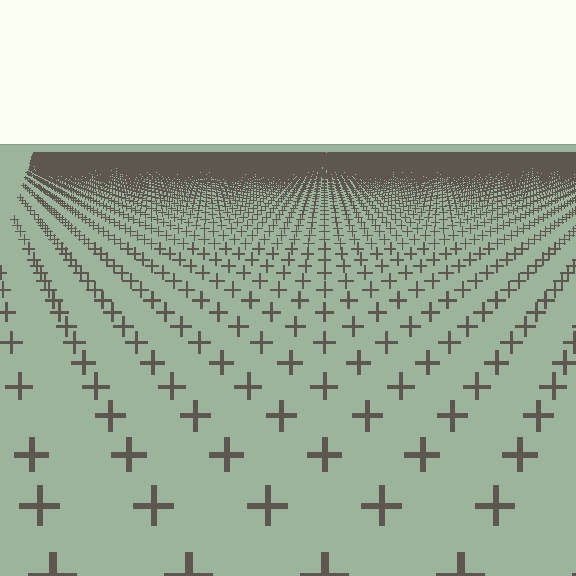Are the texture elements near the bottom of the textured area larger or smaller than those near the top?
Larger. Near the bottom, elements are closer to the viewer and appear at a bigger on-screen size.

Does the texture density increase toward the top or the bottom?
Density increases toward the top.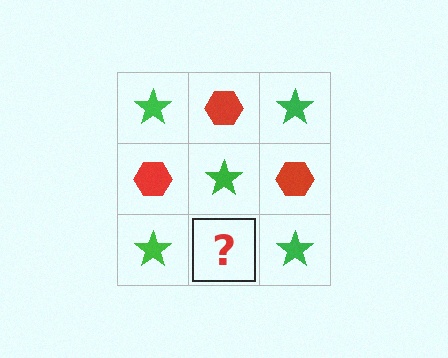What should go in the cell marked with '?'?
The missing cell should contain a red hexagon.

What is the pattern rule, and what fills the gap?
The rule is that it alternates green star and red hexagon in a checkerboard pattern. The gap should be filled with a red hexagon.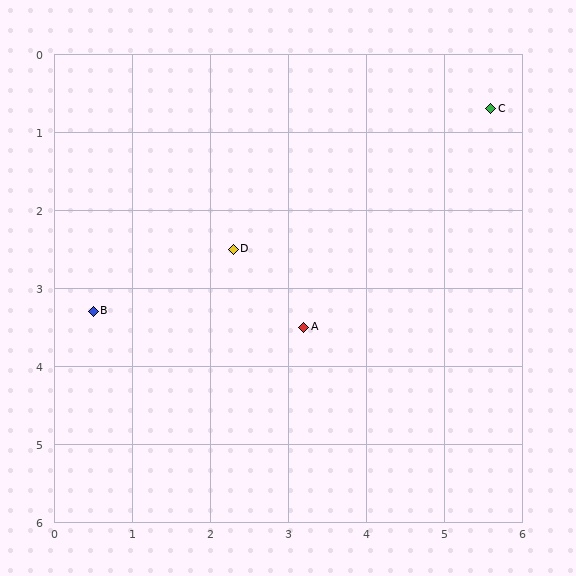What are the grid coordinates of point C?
Point C is at approximately (5.6, 0.7).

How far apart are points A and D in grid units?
Points A and D are about 1.3 grid units apart.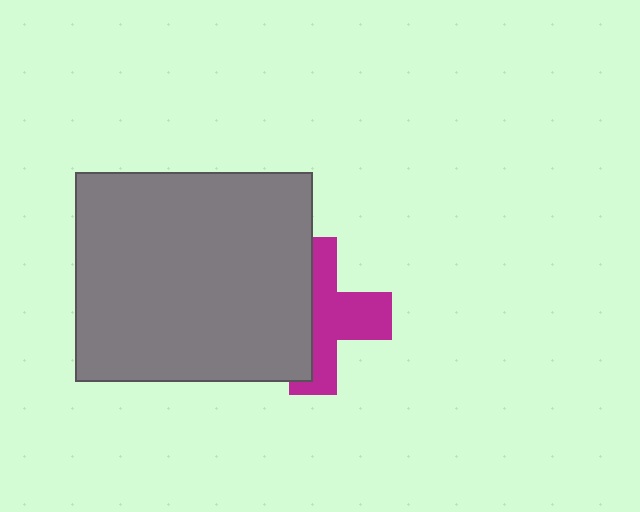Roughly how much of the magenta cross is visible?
About half of it is visible (roughly 52%).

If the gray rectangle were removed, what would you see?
You would see the complete magenta cross.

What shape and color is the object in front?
The object in front is a gray rectangle.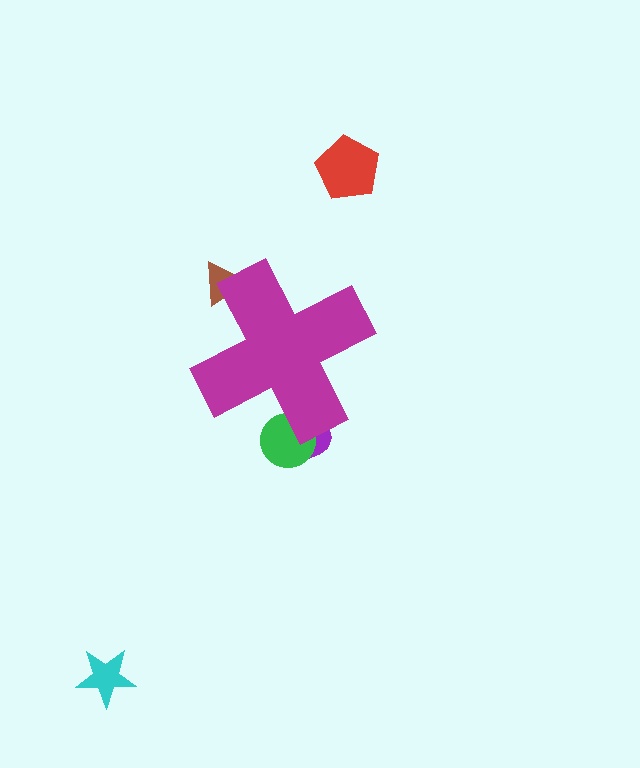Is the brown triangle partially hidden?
Yes, the brown triangle is partially hidden behind the magenta cross.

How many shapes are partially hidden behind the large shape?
3 shapes are partially hidden.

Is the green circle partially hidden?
Yes, the green circle is partially hidden behind the magenta cross.